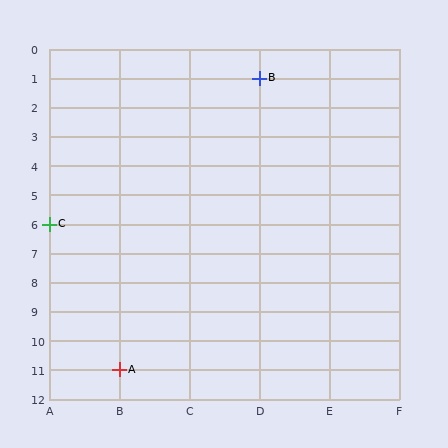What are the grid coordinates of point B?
Point B is at grid coordinates (D, 1).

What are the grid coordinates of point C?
Point C is at grid coordinates (A, 6).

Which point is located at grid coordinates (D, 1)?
Point B is at (D, 1).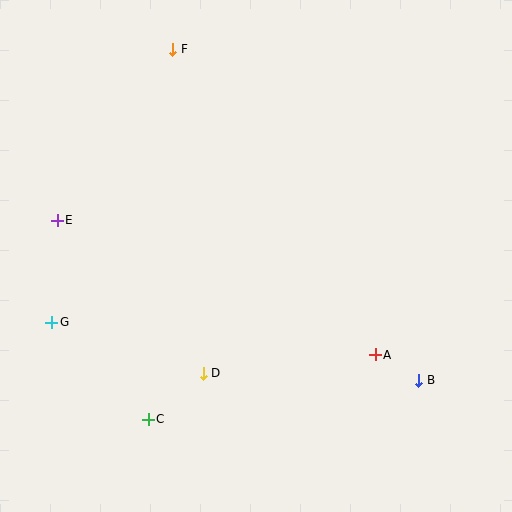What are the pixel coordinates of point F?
Point F is at (173, 49).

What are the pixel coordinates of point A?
Point A is at (375, 355).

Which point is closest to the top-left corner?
Point F is closest to the top-left corner.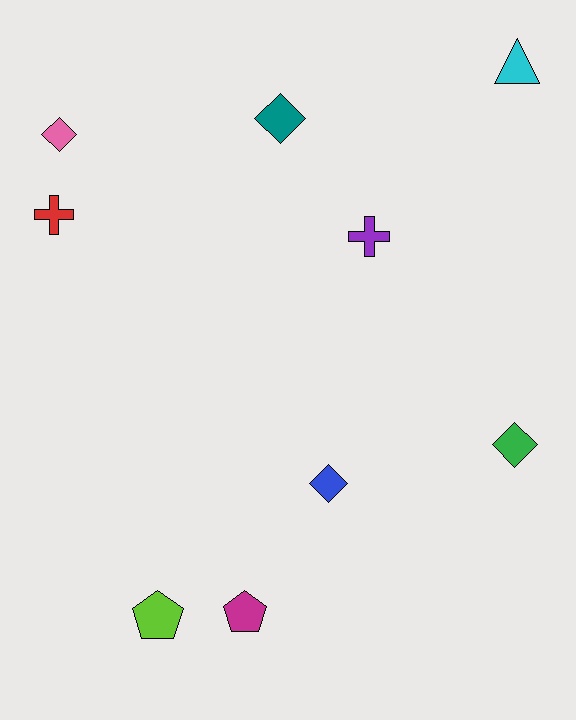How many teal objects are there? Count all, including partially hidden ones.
There is 1 teal object.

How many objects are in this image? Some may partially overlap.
There are 9 objects.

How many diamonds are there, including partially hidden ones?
There are 4 diamonds.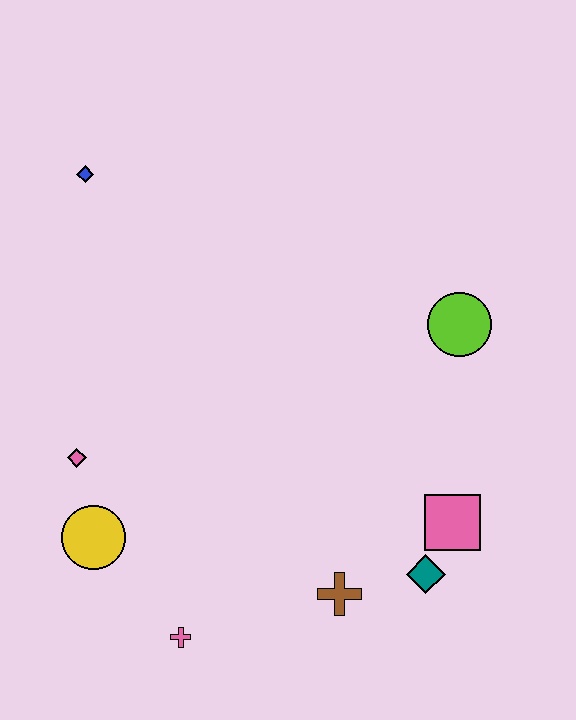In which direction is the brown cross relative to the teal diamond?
The brown cross is to the left of the teal diamond.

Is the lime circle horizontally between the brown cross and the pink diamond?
No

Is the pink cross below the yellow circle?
Yes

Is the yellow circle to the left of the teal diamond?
Yes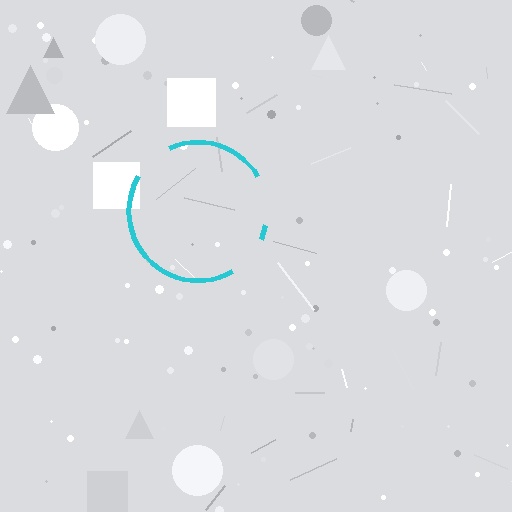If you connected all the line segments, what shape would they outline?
They would outline a circle.